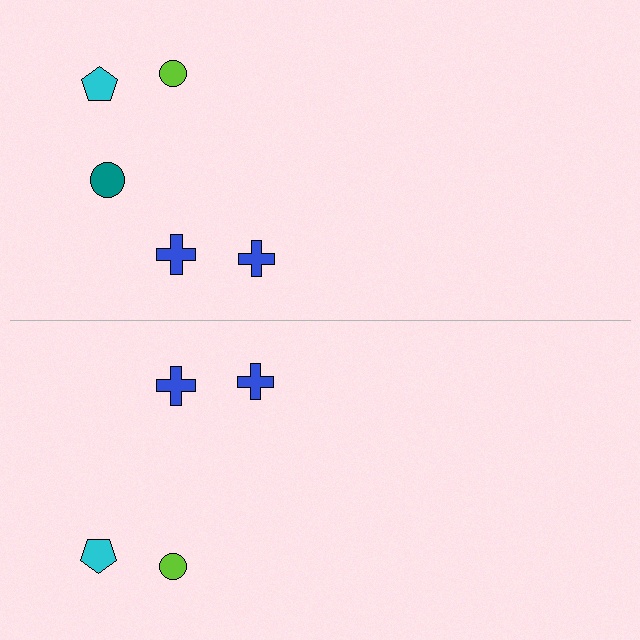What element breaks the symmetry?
A teal circle is missing from the bottom side.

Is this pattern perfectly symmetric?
No, the pattern is not perfectly symmetric. A teal circle is missing from the bottom side.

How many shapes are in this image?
There are 9 shapes in this image.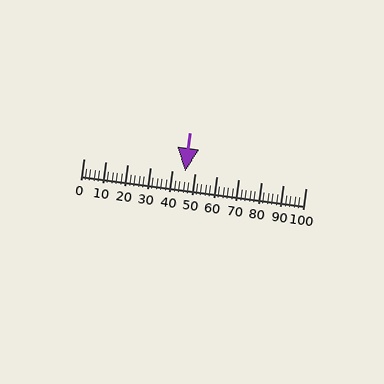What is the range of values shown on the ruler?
The ruler shows values from 0 to 100.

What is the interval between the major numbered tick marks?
The major tick marks are spaced 10 units apart.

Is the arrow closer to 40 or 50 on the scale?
The arrow is closer to 50.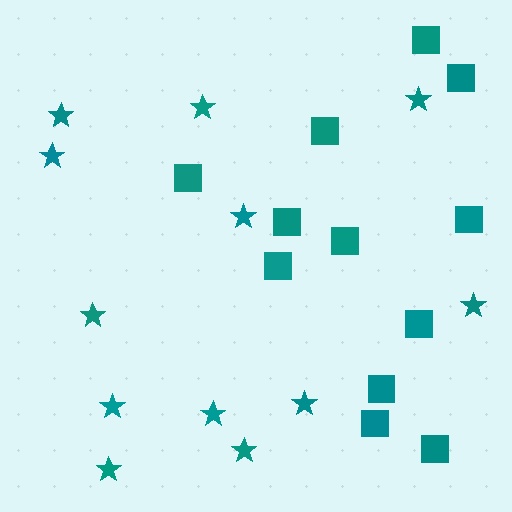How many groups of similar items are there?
There are 2 groups: one group of stars (12) and one group of squares (12).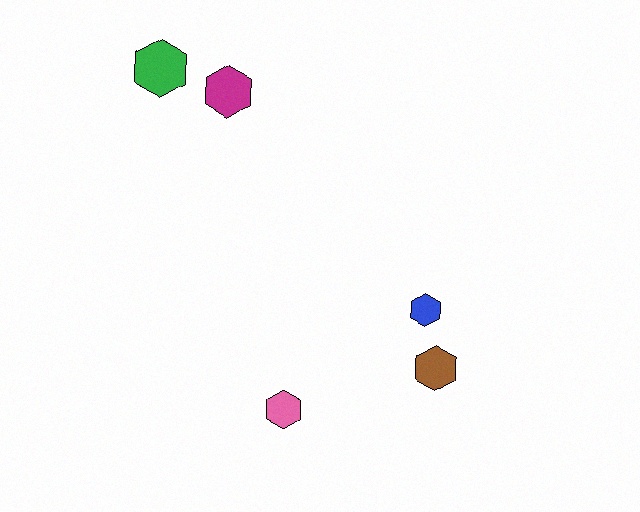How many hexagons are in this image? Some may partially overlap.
There are 5 hexagons.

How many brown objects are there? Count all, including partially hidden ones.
There is 1 brown object.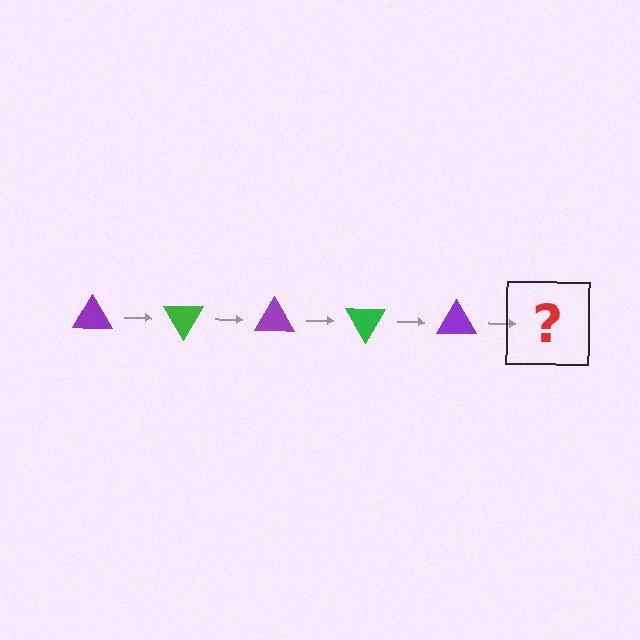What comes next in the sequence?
The next element should be a green triangle, rotated 300 degrees from the start.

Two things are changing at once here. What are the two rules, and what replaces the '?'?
The two rules are that it rotates 60 degrees each step and the color cycles through purple and green. The '?' should be a green triangle, rotated 300 degrees from the start.